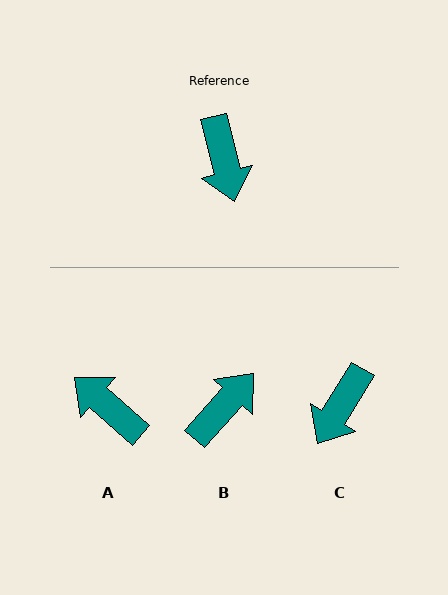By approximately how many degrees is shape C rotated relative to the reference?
Approximately 46 degrees clockwise.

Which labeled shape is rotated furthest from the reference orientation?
A, about 145 degrees away.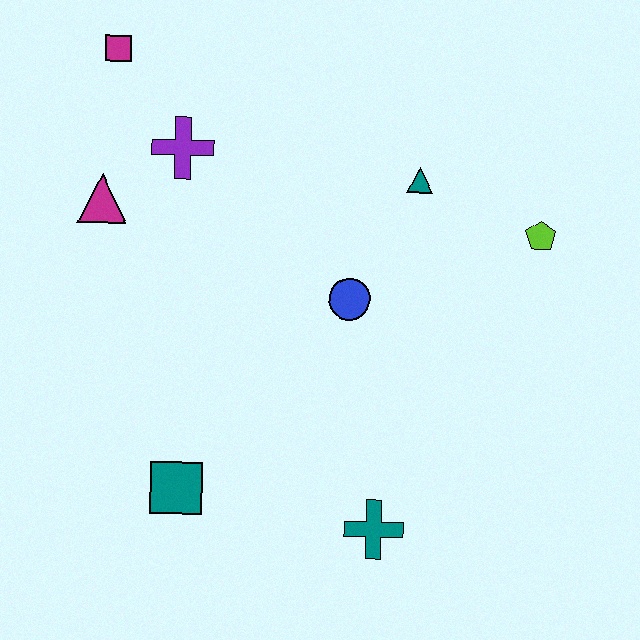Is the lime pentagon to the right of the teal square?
Yes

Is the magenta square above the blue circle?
Yes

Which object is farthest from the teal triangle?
The teal square is farthest from the teal triangle.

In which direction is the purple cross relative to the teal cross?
The purple cross is above the teal cross.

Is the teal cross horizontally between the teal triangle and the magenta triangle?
Yes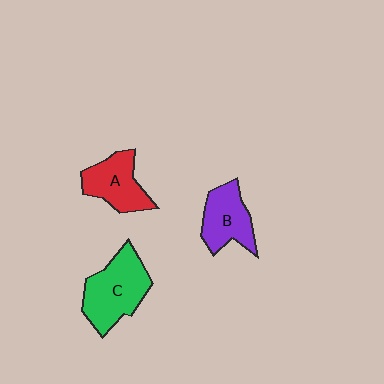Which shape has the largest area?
Shape C (green).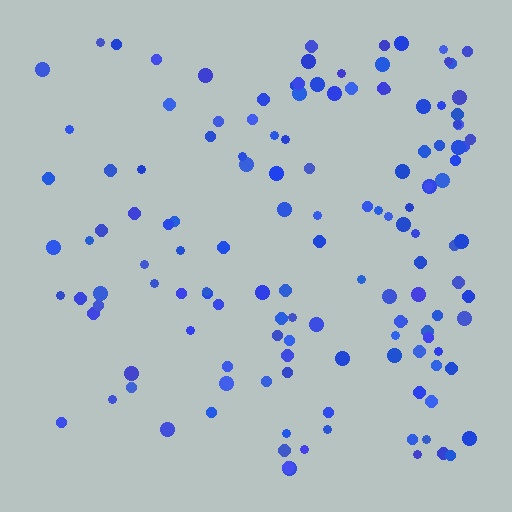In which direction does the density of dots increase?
From left to right, with the right side densest.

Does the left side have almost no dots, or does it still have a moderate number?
Still a moderate number, just noticeably fewer than the right.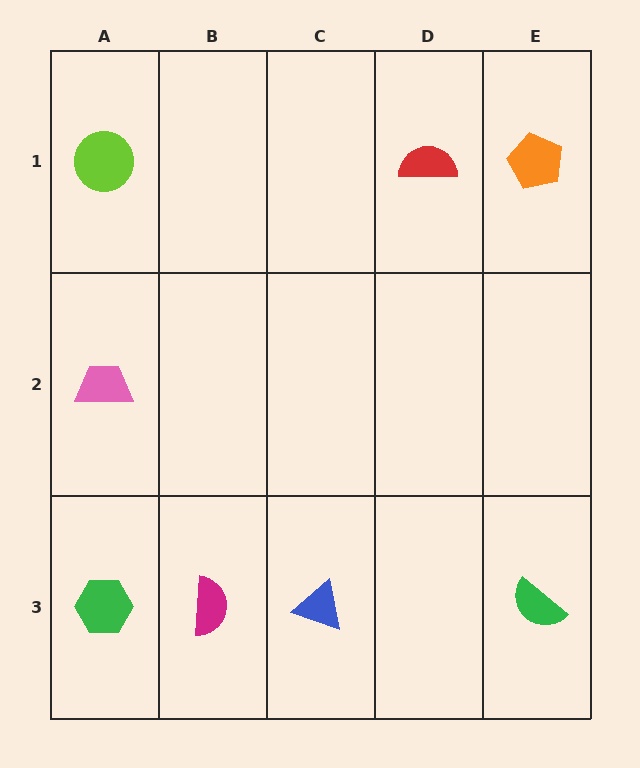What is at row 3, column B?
A magenta semicircle.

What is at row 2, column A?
A pink trapezoid.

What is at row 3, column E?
A green semicircle.